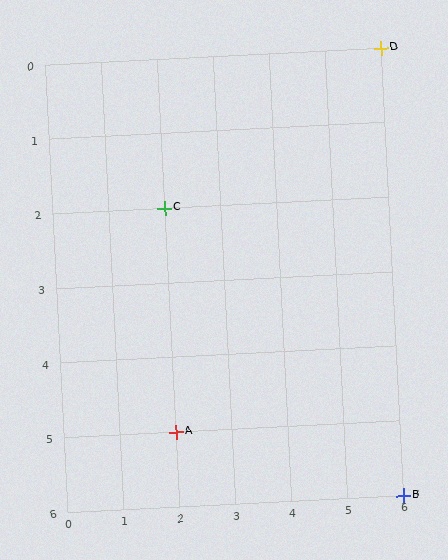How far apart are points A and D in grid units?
Points A and D are 4 columns and 5 rows apart (about 6.4 grid units diagonally).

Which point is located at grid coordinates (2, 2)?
Point C is at (2, 2).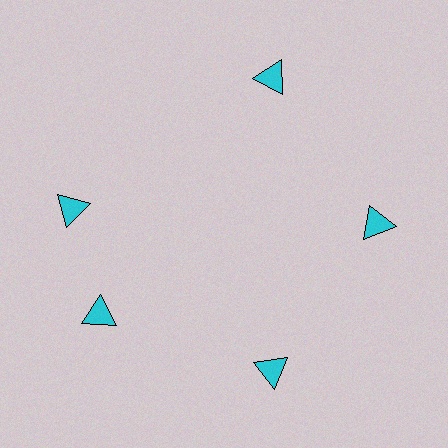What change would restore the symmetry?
The symmetry would be restored by rotating it back into even spacing with its neighbors so that all 5 triangles sit at equal angles and equal distance from the center.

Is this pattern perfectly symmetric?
No. The 5 cyan triangles are arranged in a ring, but one element near the 10 o'clock position is rotated out of alignment along the ring, breaking the 5-fold rotational symmetry.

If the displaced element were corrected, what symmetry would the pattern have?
It would have 5-fold rotational symmetry — the pattern would map onto itself every 72 degrees.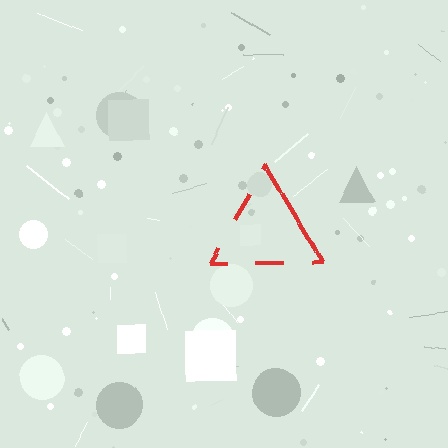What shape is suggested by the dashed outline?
The dashed outline suggests a triangle.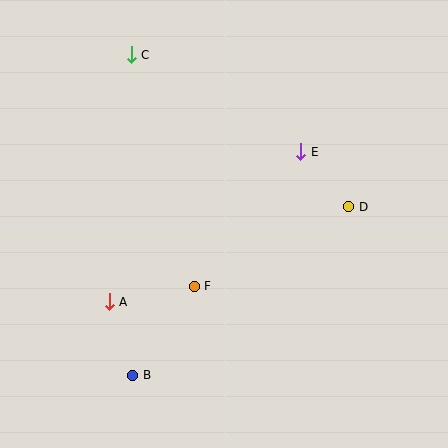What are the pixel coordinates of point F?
Point F is at (194, 286).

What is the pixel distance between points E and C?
The distance between E and C is 195 pixels.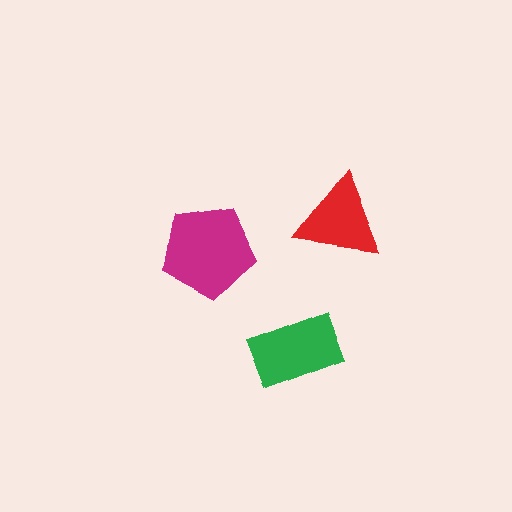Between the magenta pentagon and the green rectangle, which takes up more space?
The magenta pentagon.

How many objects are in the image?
There are 3 objects in the image.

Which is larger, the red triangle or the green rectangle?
The green rectangle.